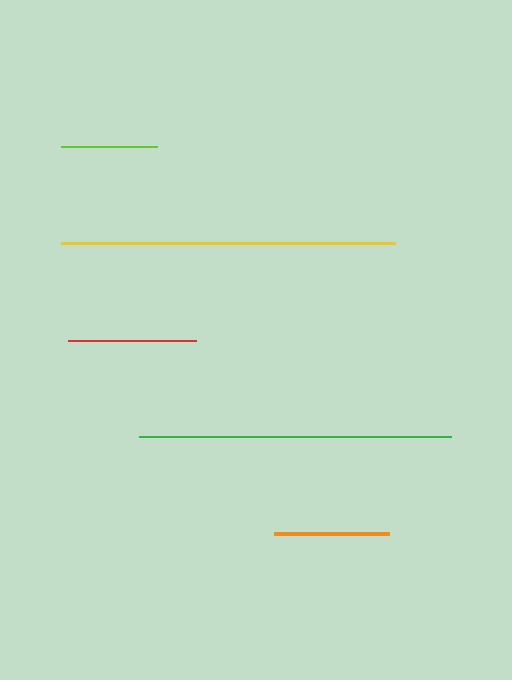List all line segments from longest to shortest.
From longest to shortest: yellow, green, red, orange, lime.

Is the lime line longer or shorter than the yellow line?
The yellow line is longer than the lime line.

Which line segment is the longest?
The yellow line is the longest at approximately 335 pixels.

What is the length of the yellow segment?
The yellow segment is approximately 335 pixels long.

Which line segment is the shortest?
The lime line is the shortest at approximately 95 pixels.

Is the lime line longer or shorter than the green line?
The green line is longer than the lime line.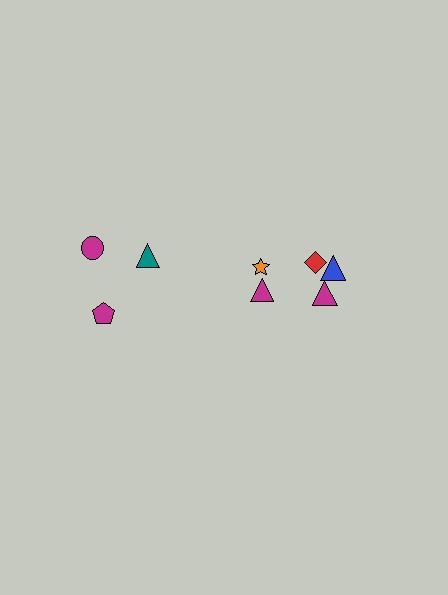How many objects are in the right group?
There are 5 objects.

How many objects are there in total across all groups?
There are 8 objects.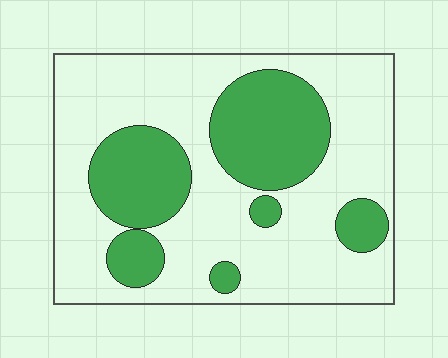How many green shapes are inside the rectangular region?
6.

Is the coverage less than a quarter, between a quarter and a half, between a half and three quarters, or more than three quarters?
Between a quarter and a half.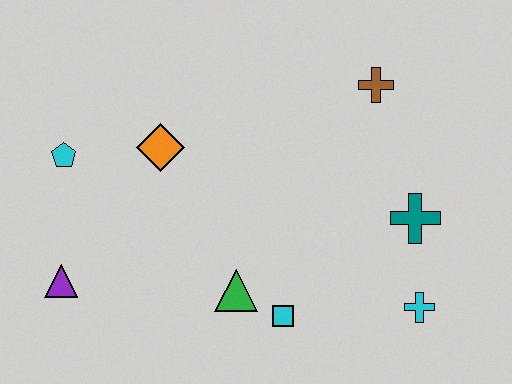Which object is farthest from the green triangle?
The brown cross is farthest from the green triangle.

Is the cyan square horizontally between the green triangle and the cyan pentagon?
No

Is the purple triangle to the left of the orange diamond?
Yes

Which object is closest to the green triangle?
The cyan square is closest to the green triangle.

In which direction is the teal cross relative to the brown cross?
The teal cross is below the brown cross.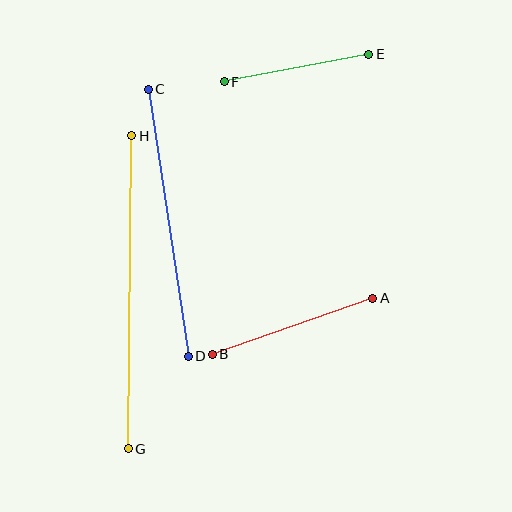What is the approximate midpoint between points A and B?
The midpoint is at approximately (292, 326) pixels.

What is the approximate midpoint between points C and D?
The midpoint is at approximately (168, 223) pixels.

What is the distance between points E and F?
The distance is approximately 147 pixels.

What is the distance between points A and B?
The distance is approximately 170 pixels.